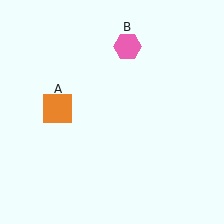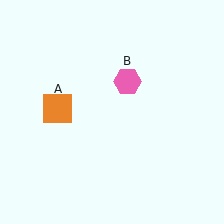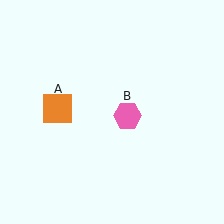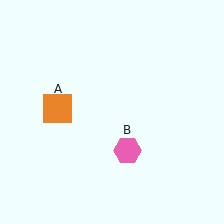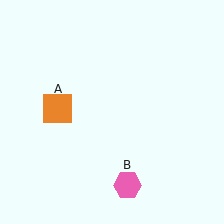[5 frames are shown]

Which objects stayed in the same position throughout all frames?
Orange square (object A) remained stationary.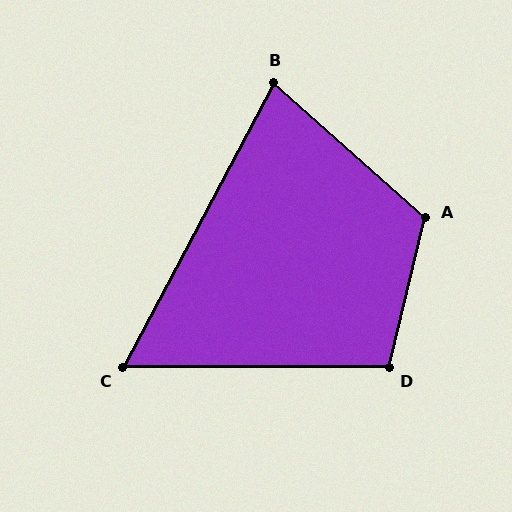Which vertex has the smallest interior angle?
C, at approximately 62 degrees.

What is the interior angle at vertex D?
Approximately 104 degrees (obtuse).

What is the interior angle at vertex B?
Approximately 76 degrees (acute).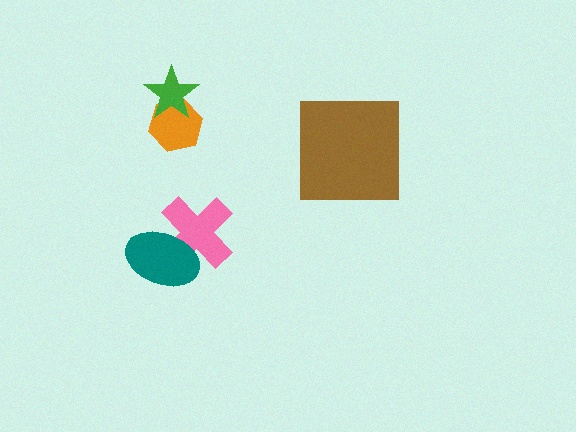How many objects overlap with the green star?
1 object overlaps with the green star.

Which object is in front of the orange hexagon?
The green star is in front of the orange hexagon.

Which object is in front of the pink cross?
The teal ellipse is in front of the pink cross.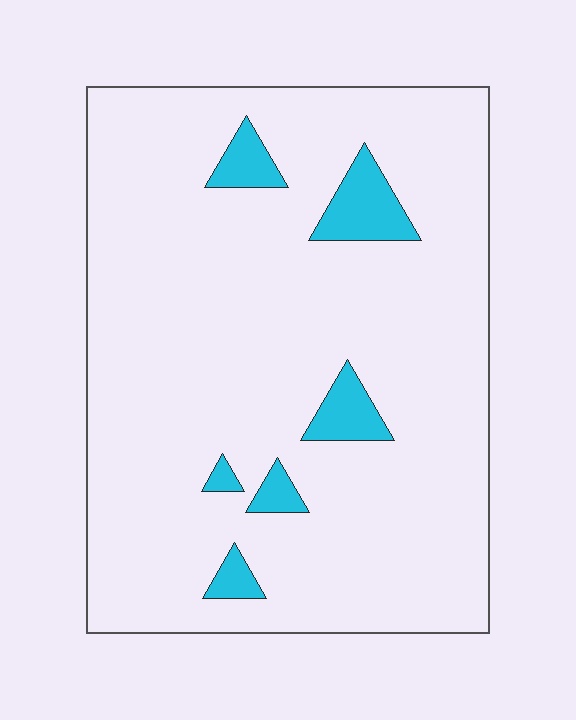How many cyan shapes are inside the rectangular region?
6.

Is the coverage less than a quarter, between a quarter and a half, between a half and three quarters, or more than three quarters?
Less than a quarter.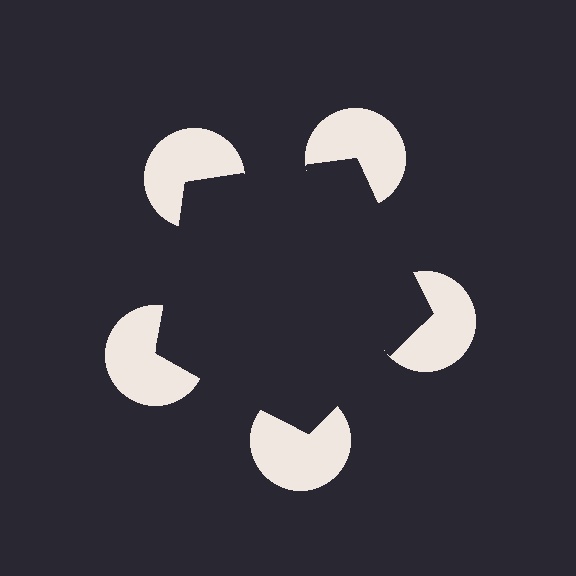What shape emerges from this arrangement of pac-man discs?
An illusory pentagon — its edges are inferred from the aligned wedge cuts in the pac-man discs, not physically drawn.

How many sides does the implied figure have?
5 sides.